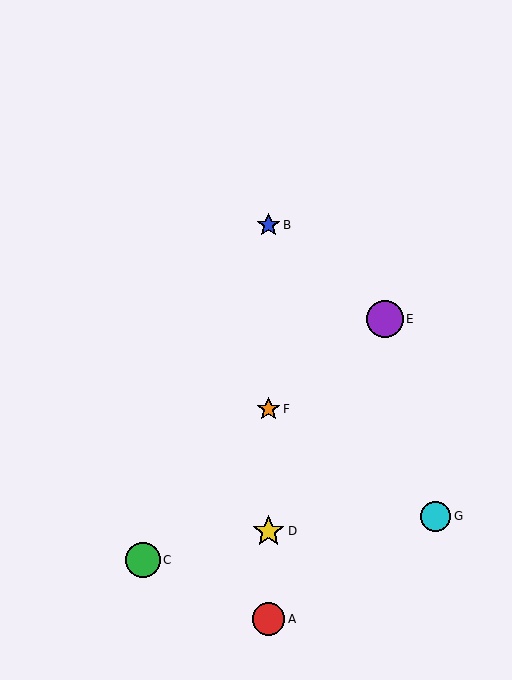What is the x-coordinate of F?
Object F is at x≈268.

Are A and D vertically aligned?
Yes, both are at x≈268.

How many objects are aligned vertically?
4 objects (A, B, D, F) are aligned vertically.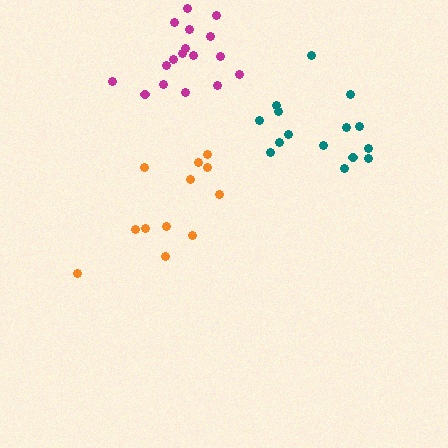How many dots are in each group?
Group 1: 15 dots, Group 2: 12 dots, Group 3: 17 dots (44 total).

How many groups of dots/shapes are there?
There are 3 groups.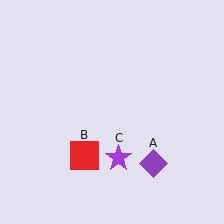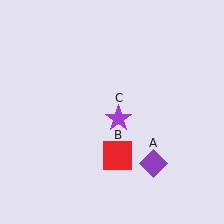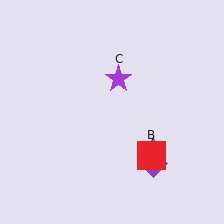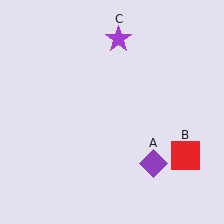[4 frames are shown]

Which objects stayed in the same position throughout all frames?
Purple diamond (object A) remained stationary.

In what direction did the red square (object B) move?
The red square (object B) moved right.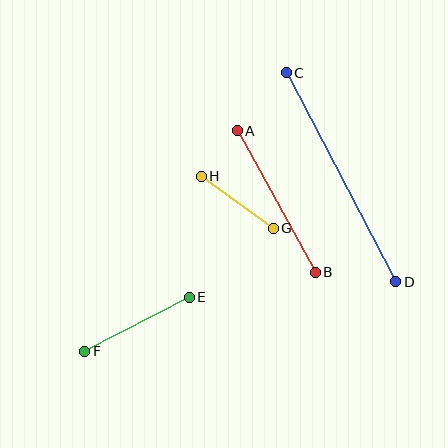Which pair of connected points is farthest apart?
Points C and D are farthest apart.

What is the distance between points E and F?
The distance is approximately 117 pixels.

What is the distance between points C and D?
The distance is approximately 236 pixels.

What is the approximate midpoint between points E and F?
The midpoint is at approximately (137, 324) pixels.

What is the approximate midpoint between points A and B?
The midpoint is at approximately (276, 202) pixels.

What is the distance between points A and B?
The distance is approximately 161 pixels.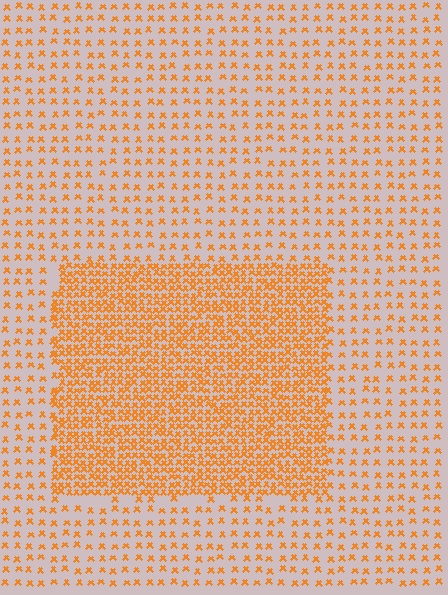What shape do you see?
I see a rectangle.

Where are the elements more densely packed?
The elements are more densely packed inside the rectangle boundary.